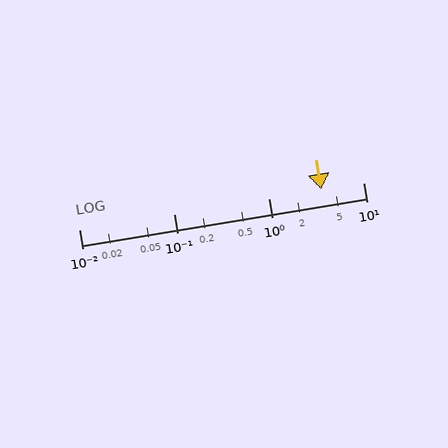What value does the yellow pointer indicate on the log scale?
The pointer indicates approximately 3.6.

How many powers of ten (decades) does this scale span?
The scale spans 3 decades, from 0.01 to 10.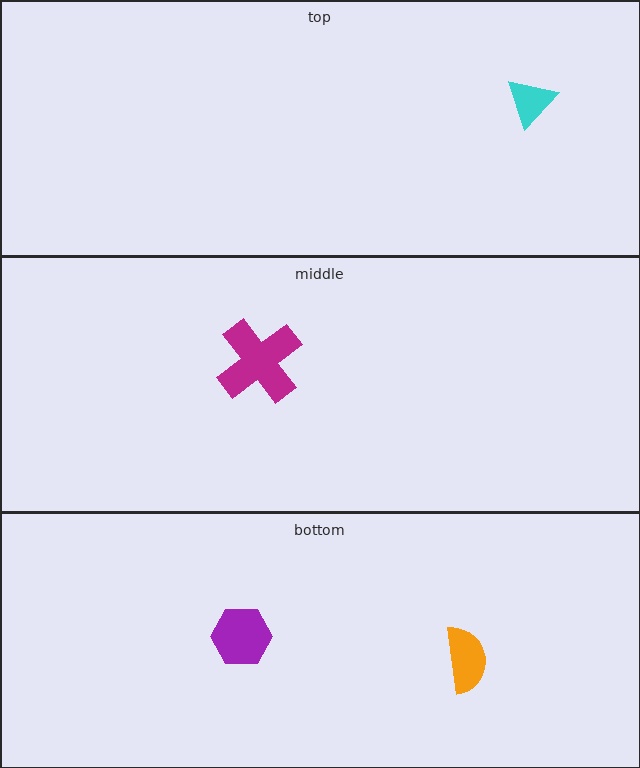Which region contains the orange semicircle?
The bottom region.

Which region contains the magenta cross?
The middle region.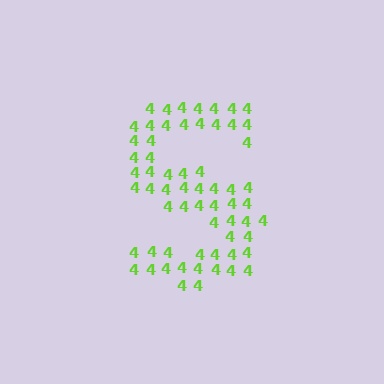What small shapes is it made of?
It is made of small digit 4's.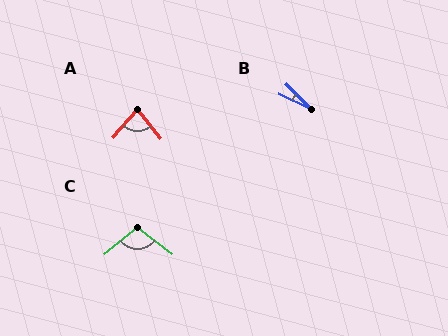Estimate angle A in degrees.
Approximately 79 degrees.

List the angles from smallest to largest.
B (20°), A (79°), C (104°).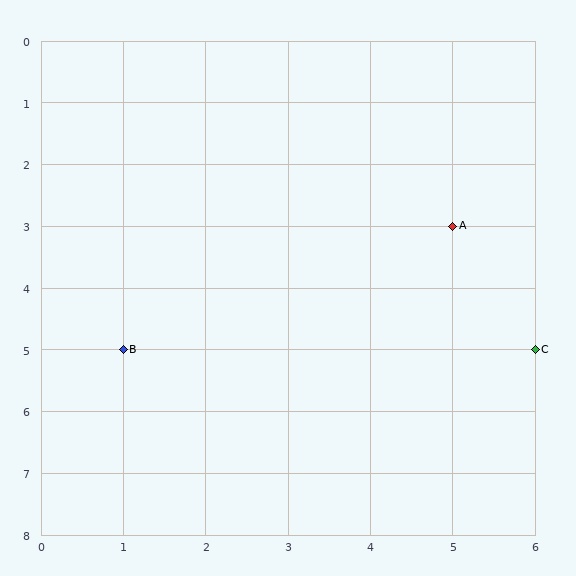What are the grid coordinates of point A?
Point A is at grid coordinates (5, 3).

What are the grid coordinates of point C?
Point C is at grid coordinates (6, 5).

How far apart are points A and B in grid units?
Points A and B are 4 columns and 2 rows apart (about 4.5 grid units diagonally).